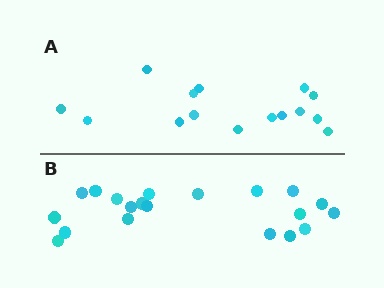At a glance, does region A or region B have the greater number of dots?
Region B (the bottom region) has more dots.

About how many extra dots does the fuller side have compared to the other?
Region B has about 5 more dots than region A.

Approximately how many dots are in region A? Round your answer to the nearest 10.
About 20 dots. (The exact count is 15, which rounds to 20.)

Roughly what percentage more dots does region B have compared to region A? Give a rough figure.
About 35% more.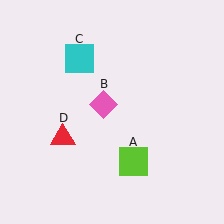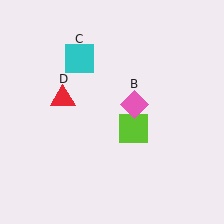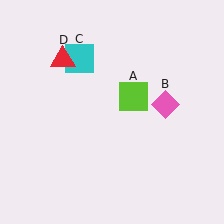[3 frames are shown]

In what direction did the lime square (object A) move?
The lime square (object A) moved up.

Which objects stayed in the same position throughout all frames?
Cyan square (object C) remained stationary.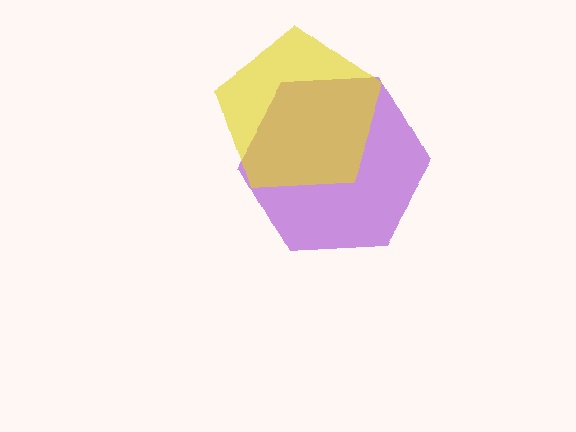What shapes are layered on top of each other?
The layered shapes are: a purple hexagon, a yellow pentagon.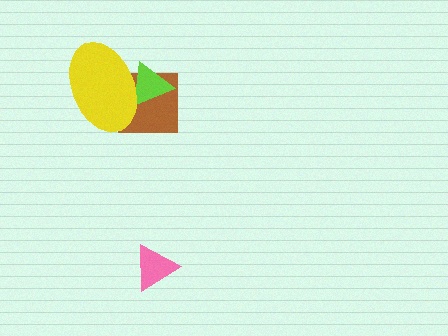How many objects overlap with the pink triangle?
0 objects overlap with the pink triangle.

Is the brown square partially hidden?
Yes, it is partially covered by another shape.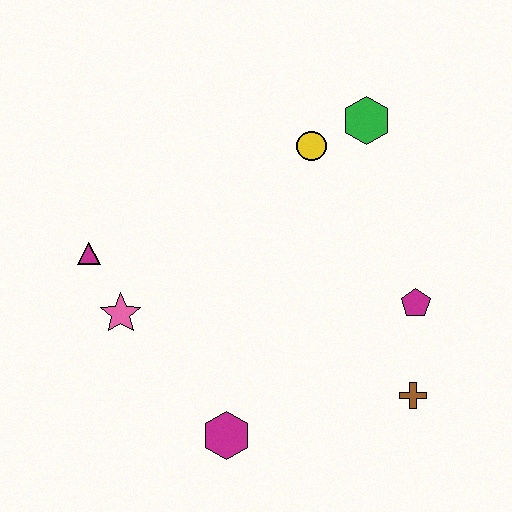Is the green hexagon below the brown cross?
No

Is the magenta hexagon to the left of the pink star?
No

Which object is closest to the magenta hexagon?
The pink star is closest to the magenta hexagon.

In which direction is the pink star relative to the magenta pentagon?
The pink star is to the left of the magenta pentagon.